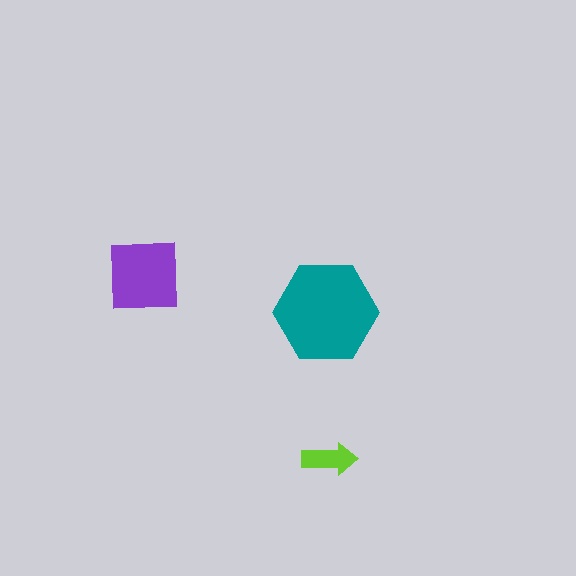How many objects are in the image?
There are 3 objects in the image.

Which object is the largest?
The teal hexagon.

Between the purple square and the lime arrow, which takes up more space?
The purple square.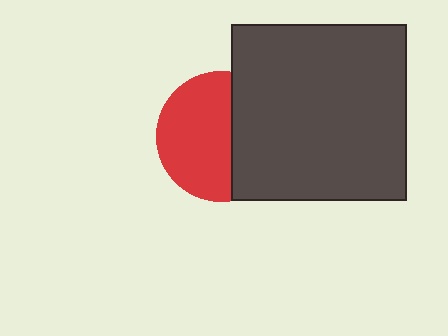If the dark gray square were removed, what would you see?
You would see the complete red circle.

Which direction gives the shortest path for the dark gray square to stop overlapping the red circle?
Moving right gives the shortest separation.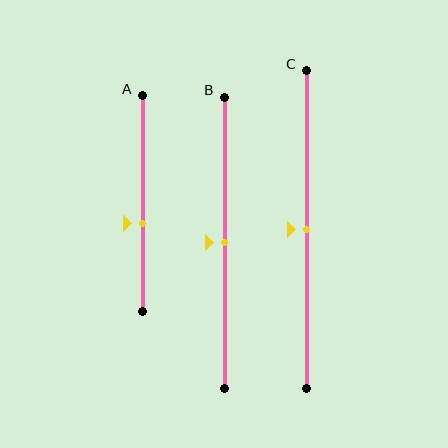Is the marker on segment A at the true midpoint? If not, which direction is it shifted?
No, the marker on segment A is shifted downward by about 9% of the segment length.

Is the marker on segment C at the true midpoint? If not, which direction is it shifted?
Yes, the marker on segment C is at the true midpoint.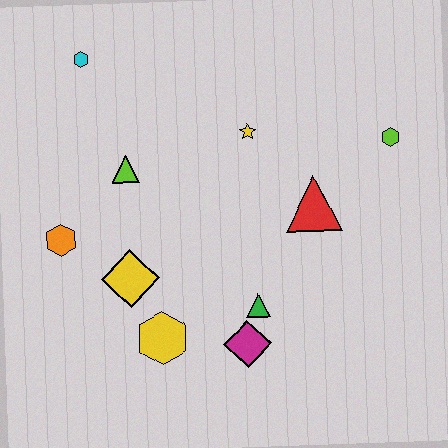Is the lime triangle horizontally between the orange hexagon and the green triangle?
Yes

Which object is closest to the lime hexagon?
The red triangle is closest to the lime hexagon.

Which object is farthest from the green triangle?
The cyan hexagon is farthest from the green triangle.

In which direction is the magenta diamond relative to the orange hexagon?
The magenta diamond is to the right of the orange hexagon.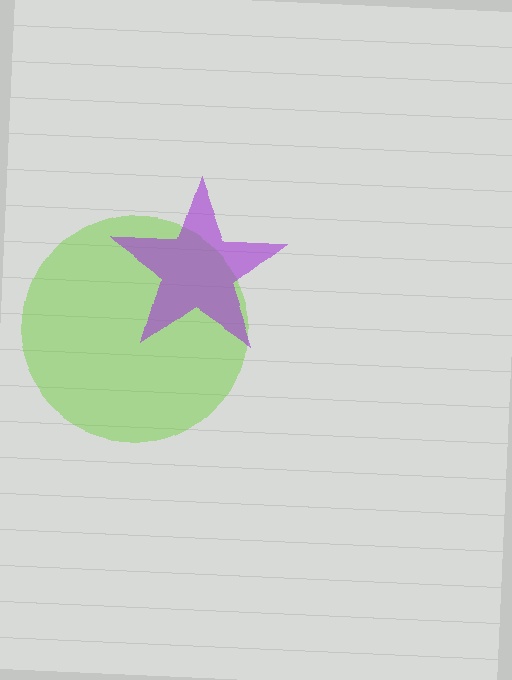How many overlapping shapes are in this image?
There are 2 overlapping shapes in the image.